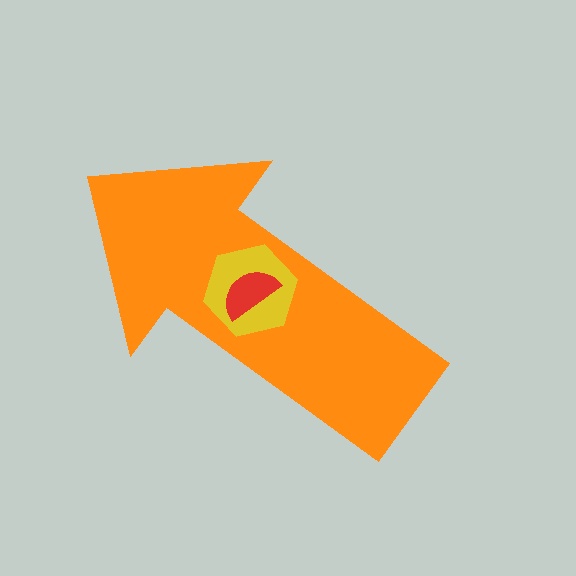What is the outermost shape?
The orange arrow.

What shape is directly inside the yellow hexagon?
The red semicircle.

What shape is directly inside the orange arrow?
The yellow hexagon.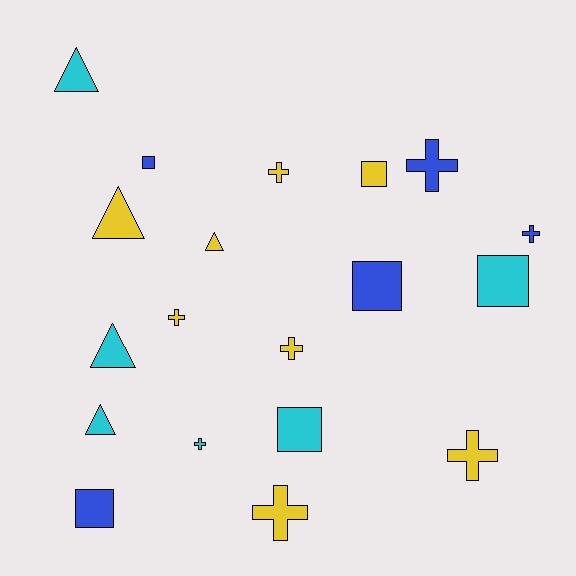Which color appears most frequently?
Yellow, with 8 objects.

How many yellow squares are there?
There is 1 yellow square.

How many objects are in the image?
There are 19 objects.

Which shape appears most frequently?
Cross, with 8 objects.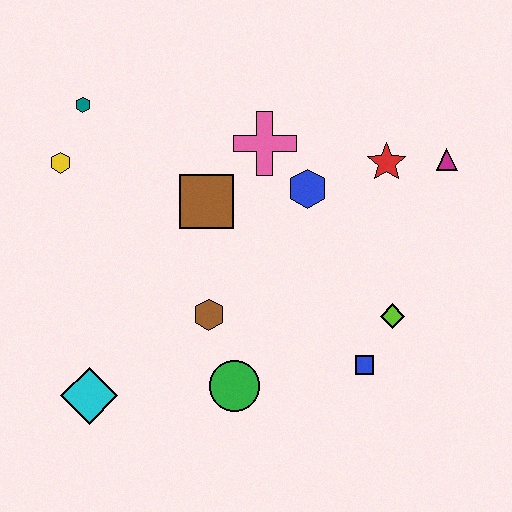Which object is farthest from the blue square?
The teal hexagon is farthest from the blue square.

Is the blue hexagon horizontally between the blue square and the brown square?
Yes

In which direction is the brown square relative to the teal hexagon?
The brown square is to the right of the teal hexagon.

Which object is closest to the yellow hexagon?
The teal hexagon is closest to the yellow hexagon.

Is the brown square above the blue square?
Yes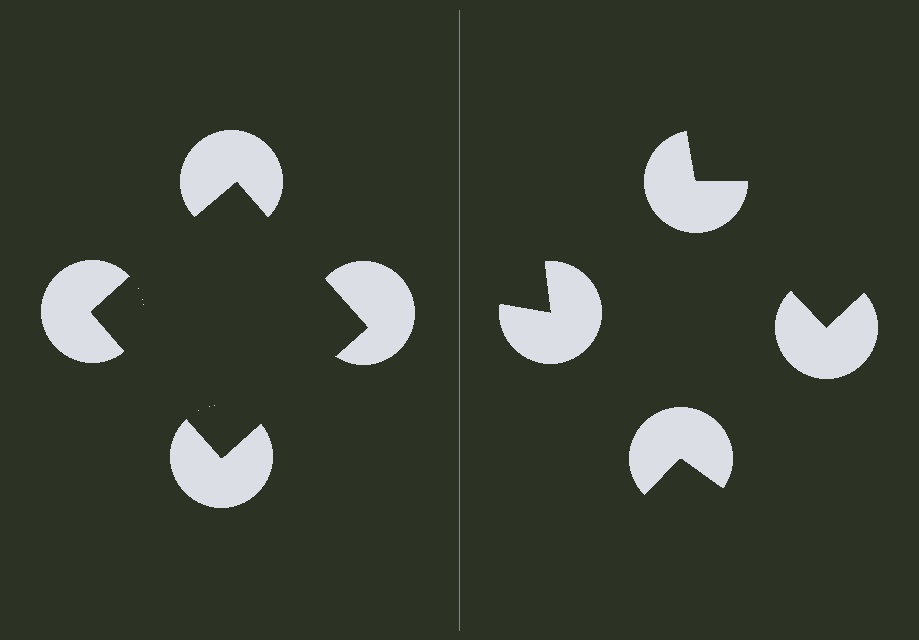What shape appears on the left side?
An illusory square.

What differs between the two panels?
The pac-man discs are positioned identically on both sides; only the wedge orientations differ. On the left they align to a square; on the right they are misaligned.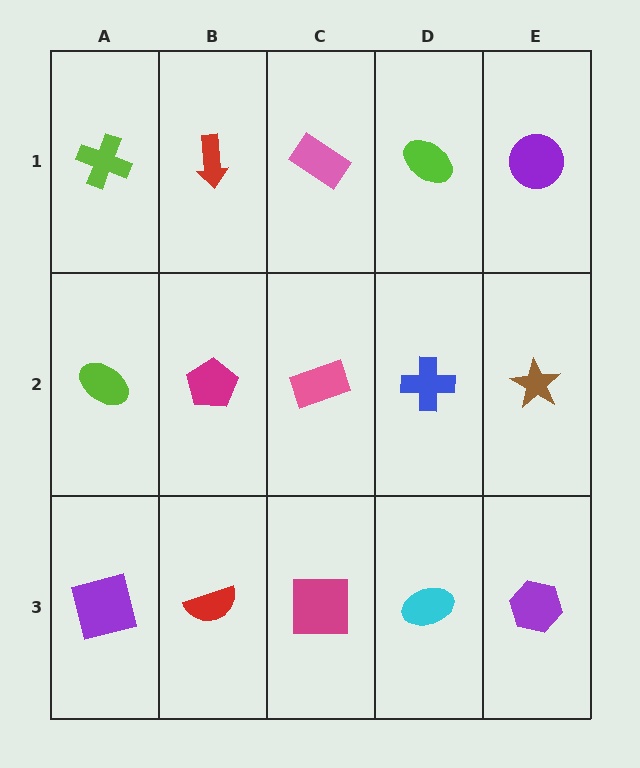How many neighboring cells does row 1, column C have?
3.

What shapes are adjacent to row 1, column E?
A brown star (row 2, column E), a lime ellipse (row 1, column D).